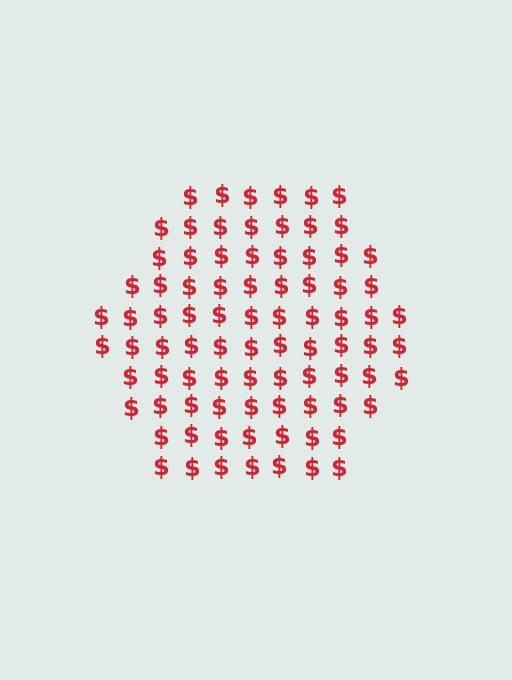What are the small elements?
The small elements are dollar signs.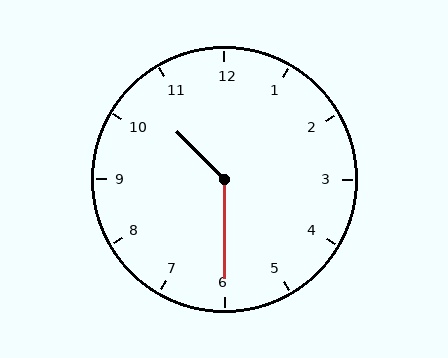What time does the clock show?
10:30.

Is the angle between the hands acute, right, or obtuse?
It is obtuse.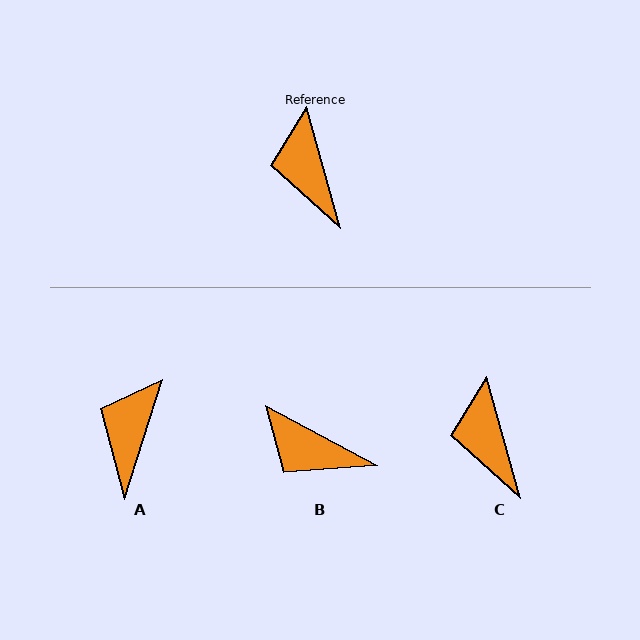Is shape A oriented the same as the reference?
No, it is off by about 33 degrees.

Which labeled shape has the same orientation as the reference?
C.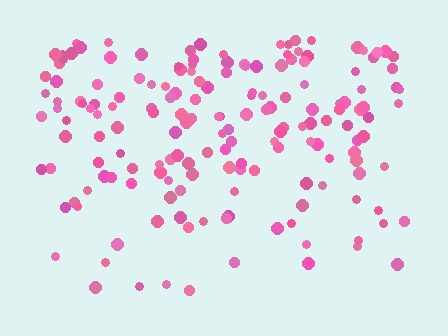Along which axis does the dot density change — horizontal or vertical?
Vertical.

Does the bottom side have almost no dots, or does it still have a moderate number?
Still a moderate number, just noticeably fewer than the top.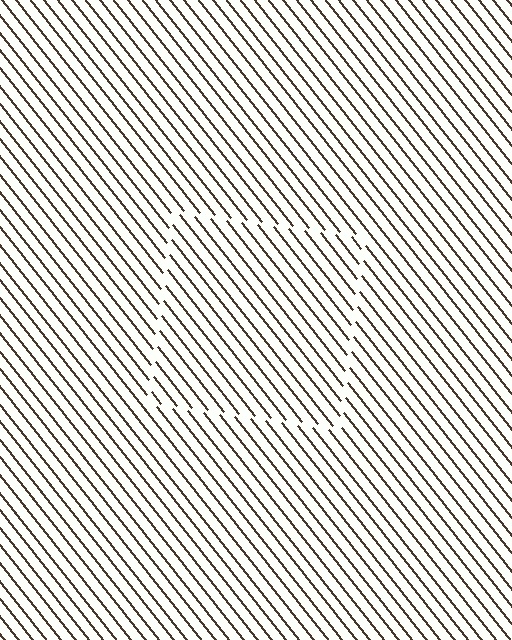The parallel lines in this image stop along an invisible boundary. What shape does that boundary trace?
An illusory square. The interior of the shape contains the same grating, shifted by half a period — the contour is defined by the phase discontinuity where line-ends from the inner and outer gratings abut.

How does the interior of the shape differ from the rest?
The interior of the shape contains the same grating, shifted by half a period — the contour is defined by the phase discontinuity where line-ends from the inner and outer gratings abut.